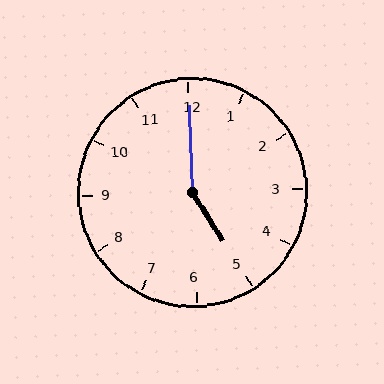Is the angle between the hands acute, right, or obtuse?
It is obtuse.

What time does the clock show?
5:00.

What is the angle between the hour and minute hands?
Approximately 150 degrees.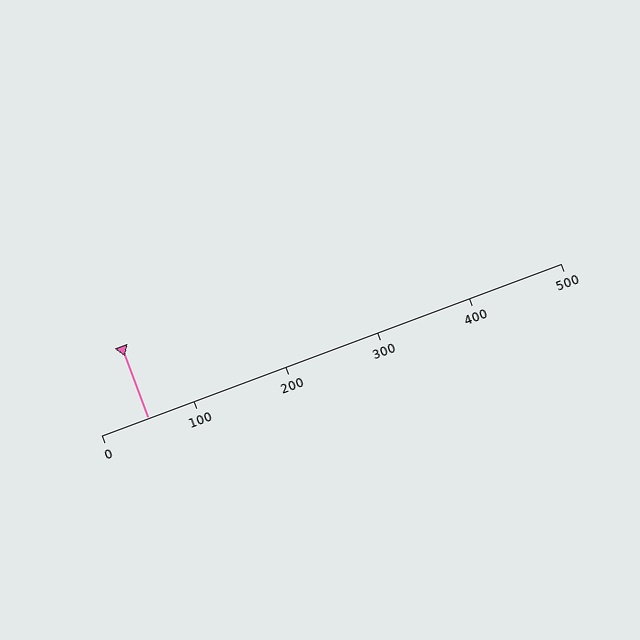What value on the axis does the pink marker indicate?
The marker indicates approximately 50.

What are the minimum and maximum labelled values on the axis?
The axis runs from 0 to 500.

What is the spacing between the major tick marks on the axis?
The major ticks are spaced 100 apart.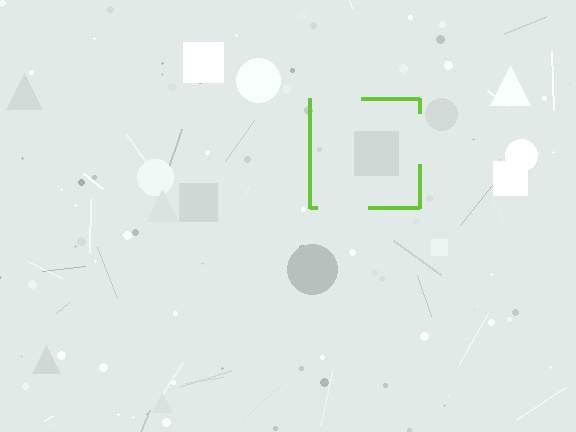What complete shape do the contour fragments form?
The contour fragments form a square.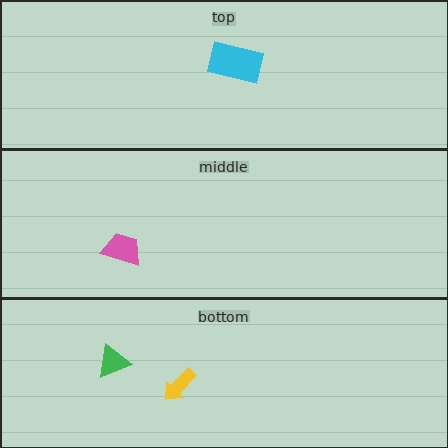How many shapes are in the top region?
1.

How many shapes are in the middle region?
1.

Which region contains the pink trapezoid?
The middle region.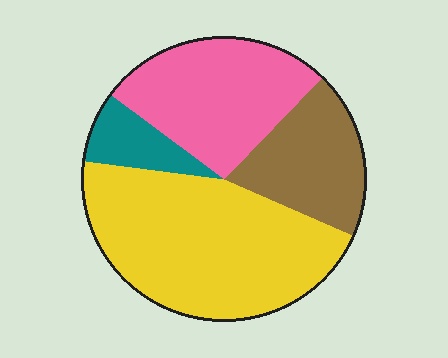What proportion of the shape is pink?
Pink covers 27% of the shape.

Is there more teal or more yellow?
Yellow.